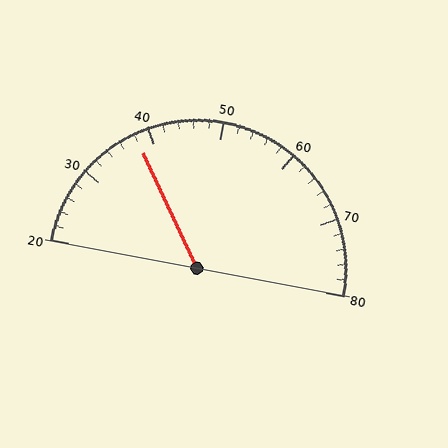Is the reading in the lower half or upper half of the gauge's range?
The reading is in the lower half of the range (20 to 80).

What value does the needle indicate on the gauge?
The needle indicates approximately 38.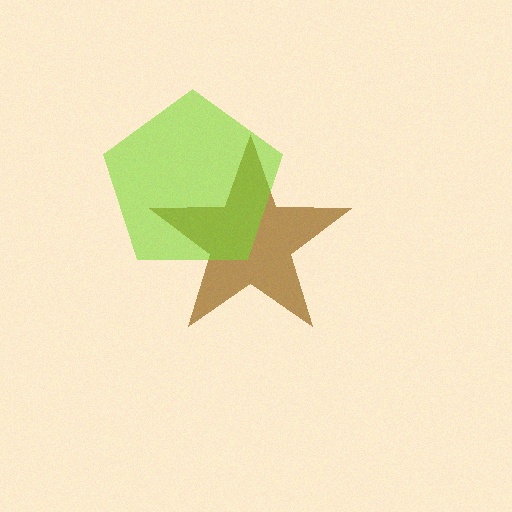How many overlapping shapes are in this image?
There are 2 overlapping shapes in the image.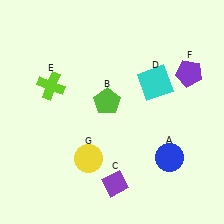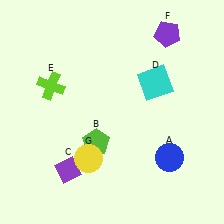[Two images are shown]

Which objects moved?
The objects that moved are: the lime pentagon (B), the purple diamond (C), the purple pentagon (F).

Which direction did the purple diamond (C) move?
The purple diamond (C) moved left.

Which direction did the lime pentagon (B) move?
The lime pentagon (B) moved down.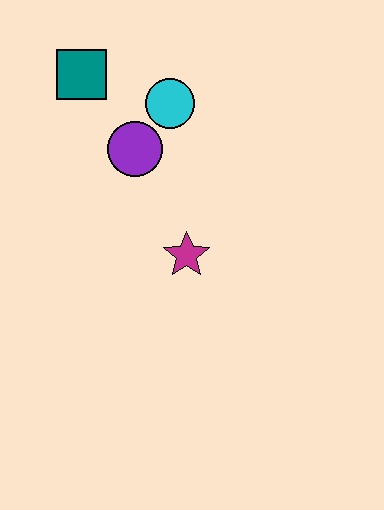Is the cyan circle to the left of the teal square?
No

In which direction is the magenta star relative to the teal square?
The magenta star is below the teal square.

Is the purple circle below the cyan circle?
Yes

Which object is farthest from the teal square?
The magenta star is farthest from the teal square.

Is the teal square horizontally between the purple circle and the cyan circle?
No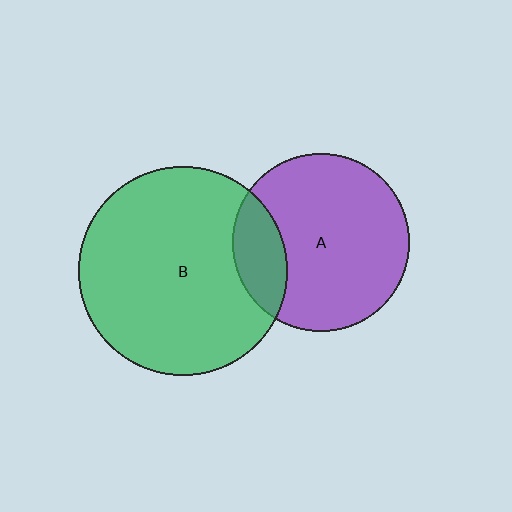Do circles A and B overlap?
Yes.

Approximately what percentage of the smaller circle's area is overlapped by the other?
Approximately 20%.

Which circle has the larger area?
Circle B (green).